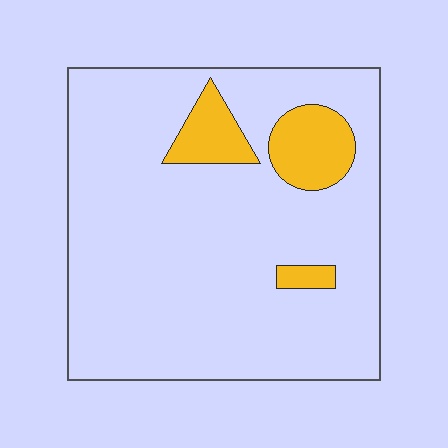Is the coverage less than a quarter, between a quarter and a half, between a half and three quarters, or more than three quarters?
Less than a quarter.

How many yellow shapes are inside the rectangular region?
3.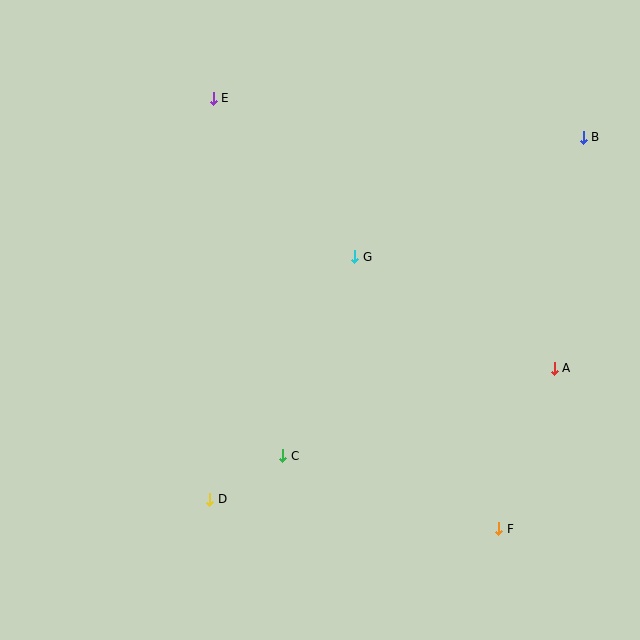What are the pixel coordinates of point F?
Point F is at (499, 529).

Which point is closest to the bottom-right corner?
Point F is closest to the bottom-right corner.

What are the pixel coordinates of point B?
Point B is at (583, 137).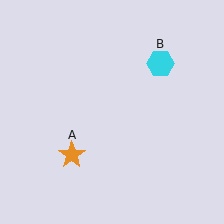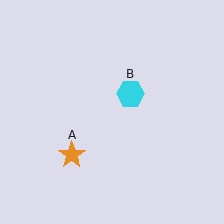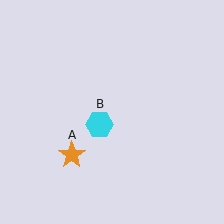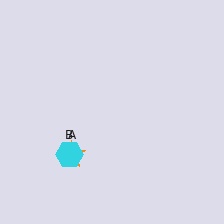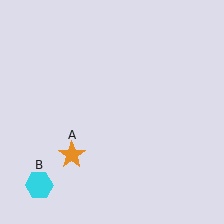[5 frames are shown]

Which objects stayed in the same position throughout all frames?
Orange star (object A) remained stationary.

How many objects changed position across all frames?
1 object changed position: cyan hexagon (object B).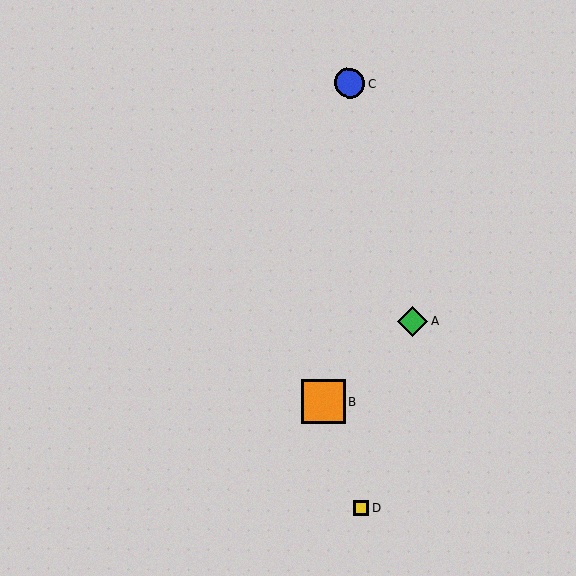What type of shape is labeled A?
Shape A is a green diamond.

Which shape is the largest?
The orange square (labeled B) is the largest.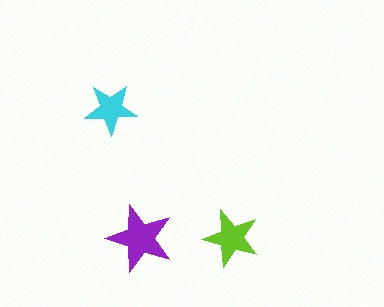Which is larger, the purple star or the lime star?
The purple one.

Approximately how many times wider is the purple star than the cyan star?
About 1.5 times wider.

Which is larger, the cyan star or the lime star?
The lime one.